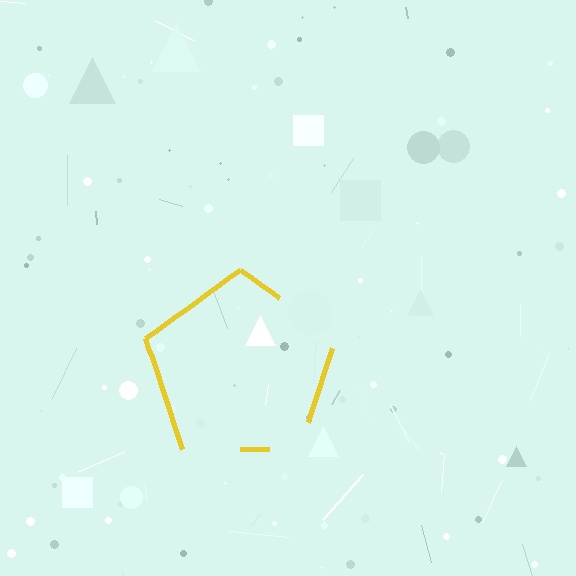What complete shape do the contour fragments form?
The contour fragments form a pentagon.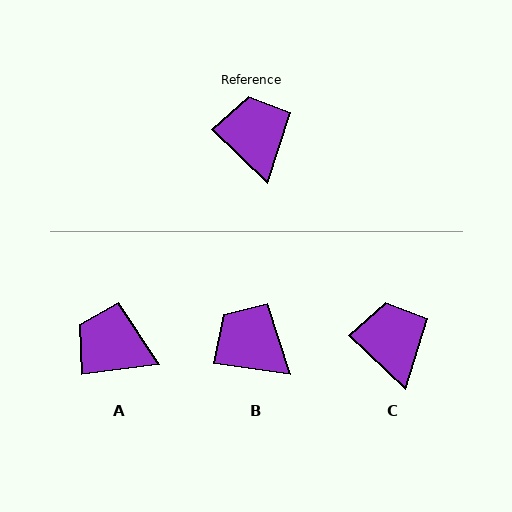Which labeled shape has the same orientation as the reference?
C.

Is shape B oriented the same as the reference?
No, it is off by about 36 degrees.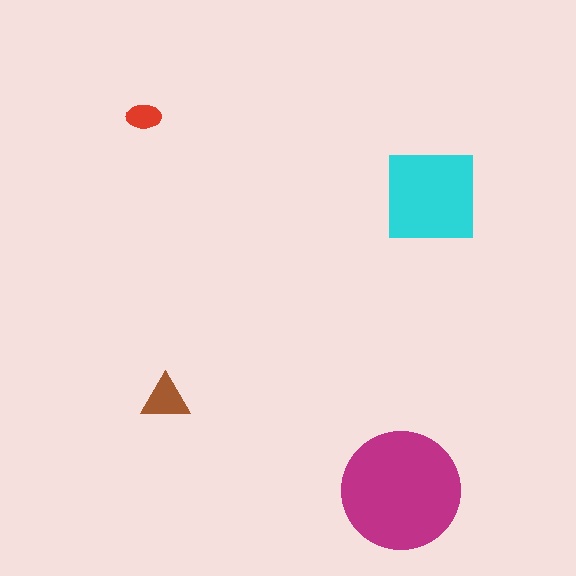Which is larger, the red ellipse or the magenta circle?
The magenta circle.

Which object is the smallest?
The red ellipse.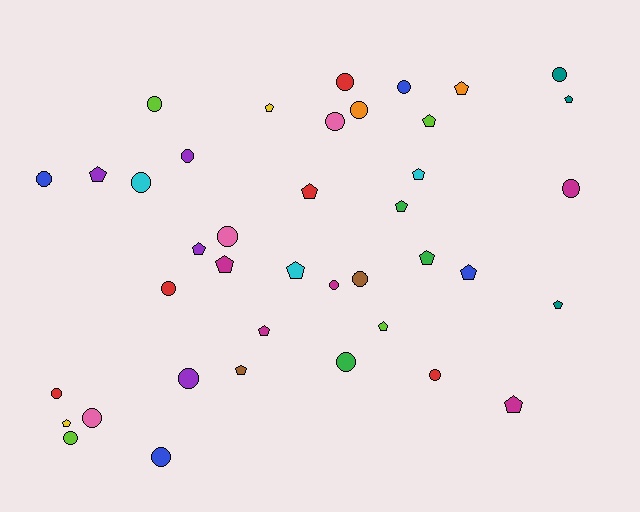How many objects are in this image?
There are 40 objects.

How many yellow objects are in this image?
There are 2 yellow objects.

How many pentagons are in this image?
There are 19 pentagons.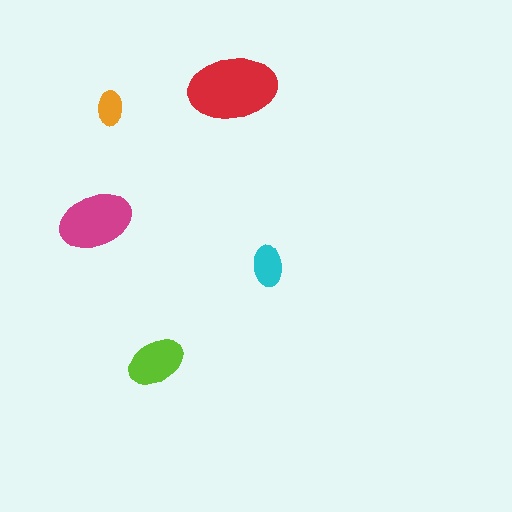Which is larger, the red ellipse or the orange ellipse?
The red one.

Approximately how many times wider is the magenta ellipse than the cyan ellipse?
About 2 times wider.